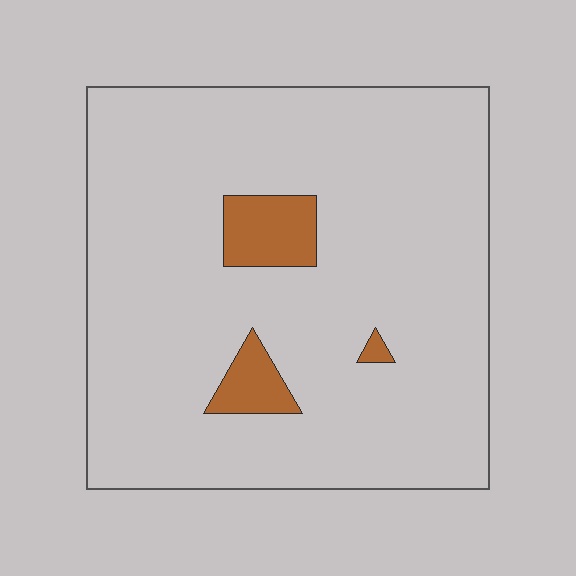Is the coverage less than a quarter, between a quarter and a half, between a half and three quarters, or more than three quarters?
Less than a quarter.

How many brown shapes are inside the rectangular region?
3.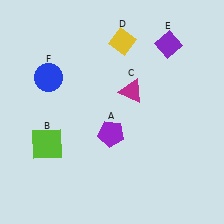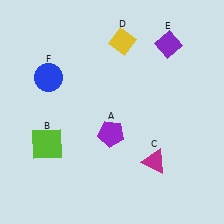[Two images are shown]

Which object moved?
The magenta triangle (C) moved down.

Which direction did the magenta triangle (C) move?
The magenta triangle (C) moved down.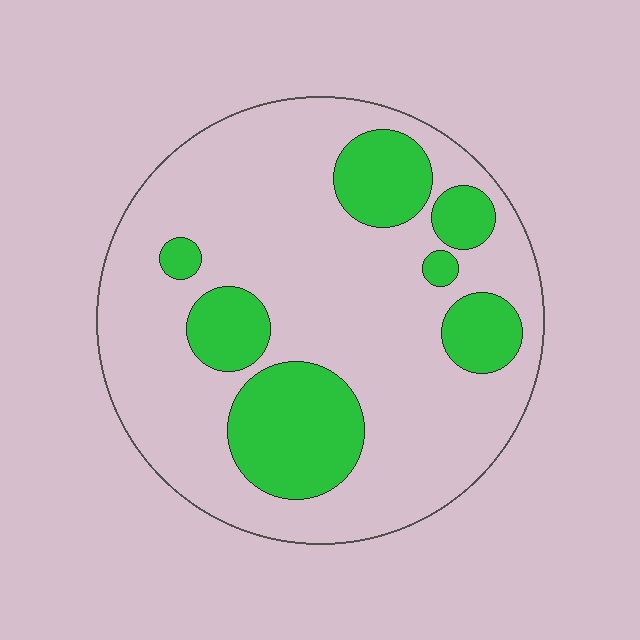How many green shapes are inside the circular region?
7.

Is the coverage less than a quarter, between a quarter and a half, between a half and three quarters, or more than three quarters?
Between a quarter and a half.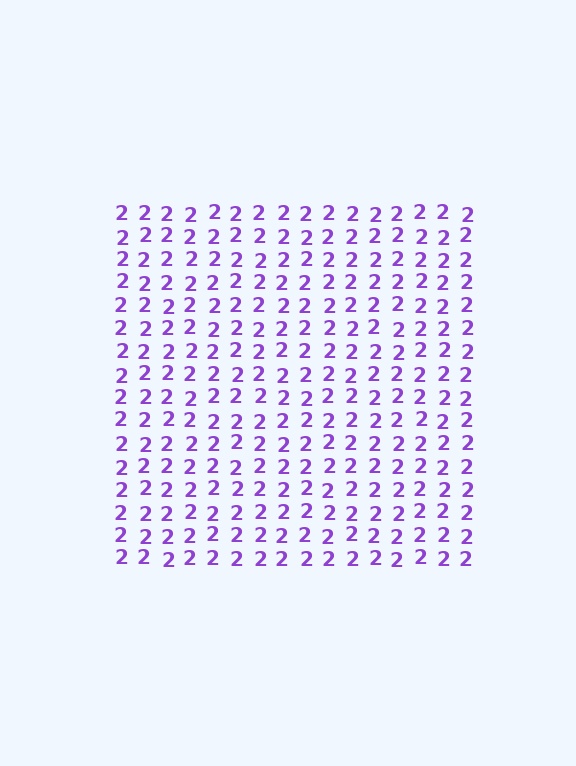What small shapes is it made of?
It is made of small digit 2's.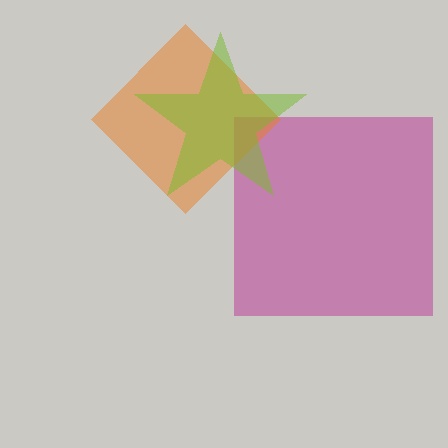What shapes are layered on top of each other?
The layered shapes are: a magenta square, an orange diamond, a lime star.